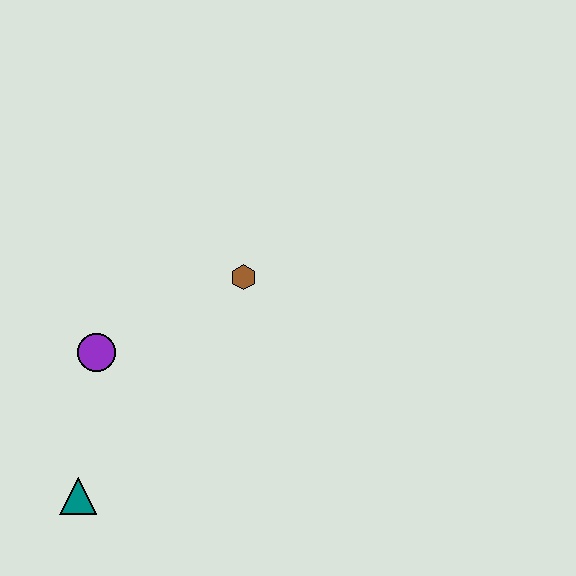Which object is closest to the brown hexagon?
The purple circle is closest to the brown hexagon.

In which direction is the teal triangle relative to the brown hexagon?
The teal triangle is below the brown hexagon.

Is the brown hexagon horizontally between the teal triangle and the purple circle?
No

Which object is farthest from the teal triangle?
The brown hexagon is farthest from the teal triangle.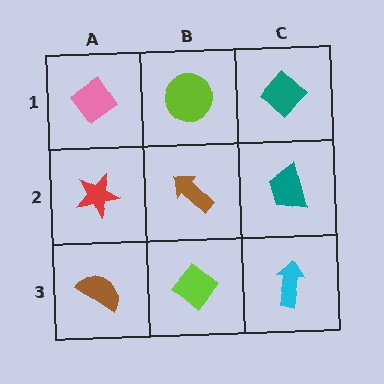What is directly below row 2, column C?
A cyan arrow.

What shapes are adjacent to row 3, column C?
A teal trapezoid (row 2, column C), a lime diamond (row 3, column B).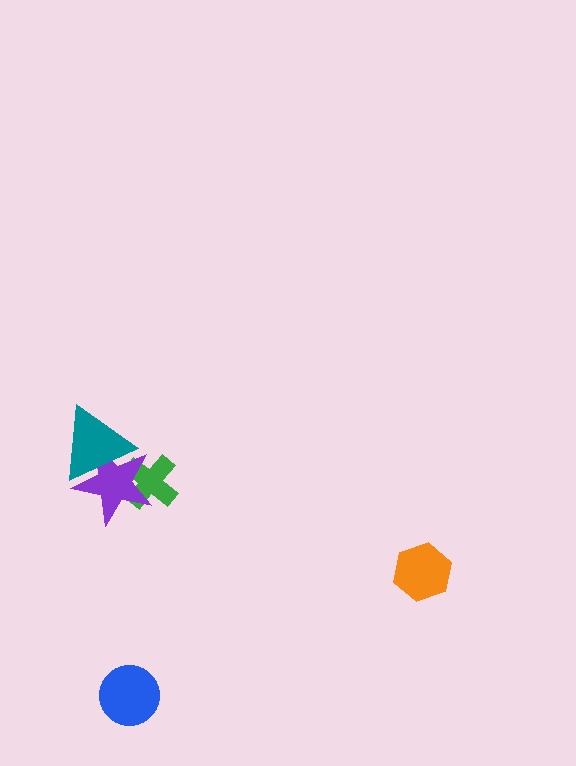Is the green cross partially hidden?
Yes, it is partially covered by another shape.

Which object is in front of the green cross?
The purple star is in front of the green cross.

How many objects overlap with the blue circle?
0 objects overlap with the blue circle.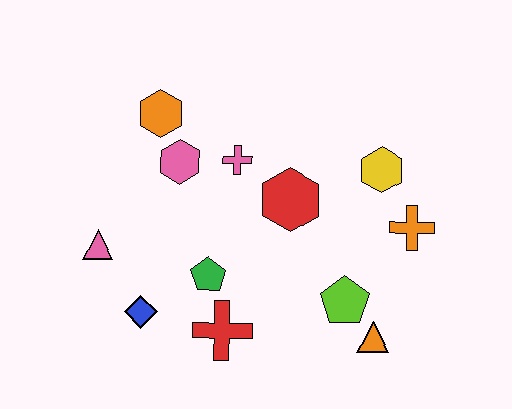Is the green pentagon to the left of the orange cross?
Yes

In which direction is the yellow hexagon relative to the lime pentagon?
The yellow hexagon is above the lime pentagon.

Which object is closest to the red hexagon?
The pink cross is closest to the red hexagon.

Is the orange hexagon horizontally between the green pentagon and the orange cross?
No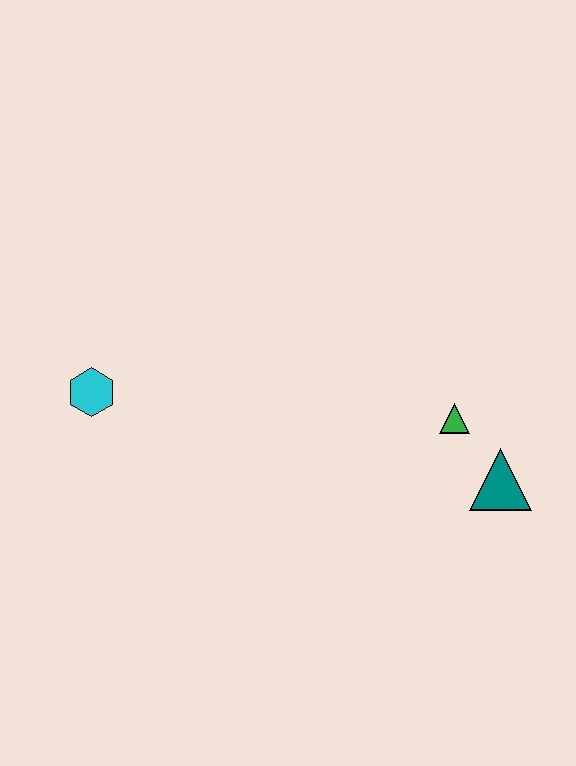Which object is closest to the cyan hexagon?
The green triangle is closest to the cyan hexagon.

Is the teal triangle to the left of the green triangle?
No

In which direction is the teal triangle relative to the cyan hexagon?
The teal triangle is to the right of the cyan hexagon.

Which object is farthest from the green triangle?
The cyan hexagon is farthest from the green triangle.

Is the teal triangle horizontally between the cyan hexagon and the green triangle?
No